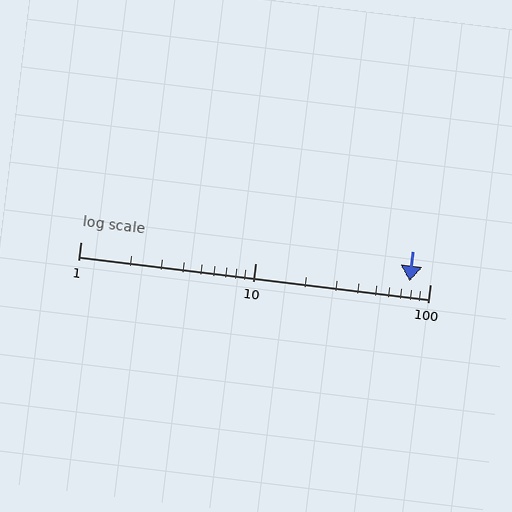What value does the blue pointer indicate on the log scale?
The pointer indicates approximately 76.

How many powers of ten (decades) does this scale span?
The scale spans 2 decades, from 1 to 100.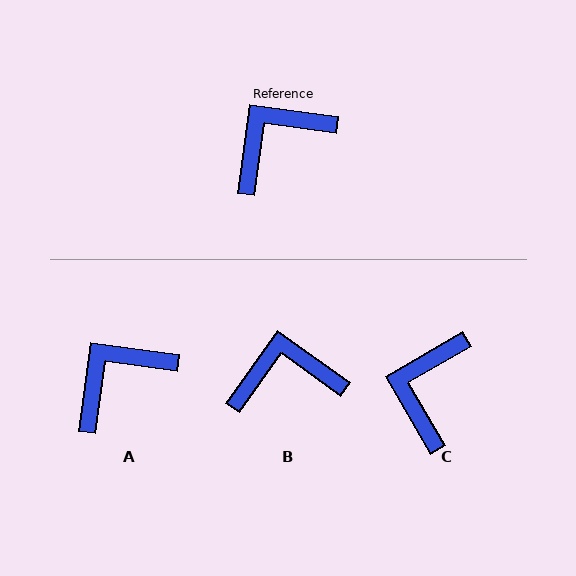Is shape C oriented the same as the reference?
No, it is off by about 38 degrees.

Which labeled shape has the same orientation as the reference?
A.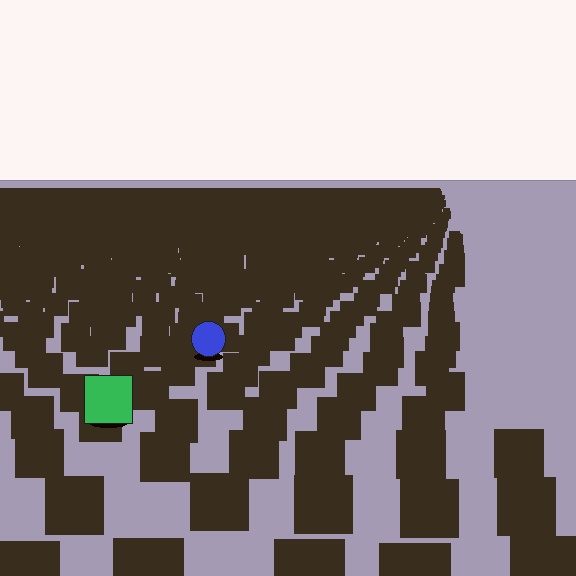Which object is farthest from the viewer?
The blue circle is farthest from the viewer. It appears smaller and the ground texture around it is denser.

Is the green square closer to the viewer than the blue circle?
Yes. The green square is closer — you can tell from the texture gradient: the ground texture is coarser near it.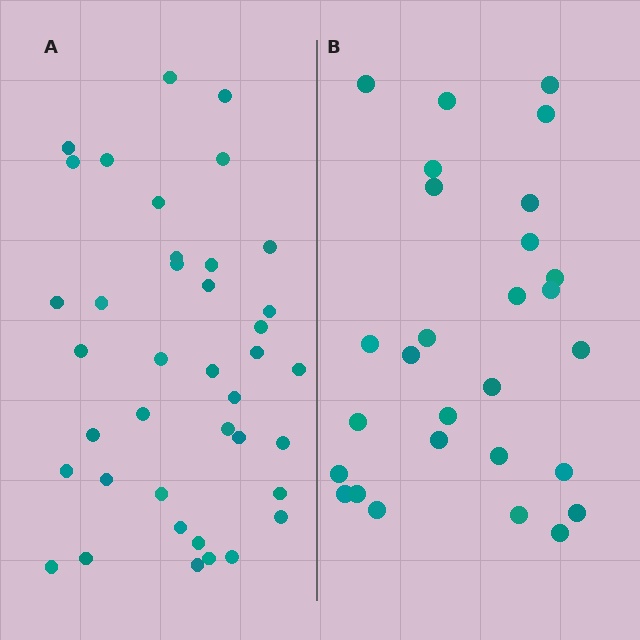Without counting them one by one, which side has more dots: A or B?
Region A (the left region) has more dots.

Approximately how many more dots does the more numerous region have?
Region A has roughly 12 or so more dots than region B.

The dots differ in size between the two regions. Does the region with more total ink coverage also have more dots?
No. Region B has more total ink coverage because its dots are larger, but region A actually contains more individual dots. Total area can be misleading — the number of items is what matters here.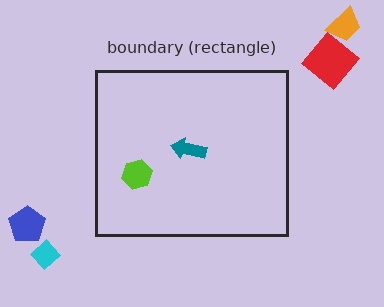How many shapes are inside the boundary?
2 inside, 4 outside.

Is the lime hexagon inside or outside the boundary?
Inside.